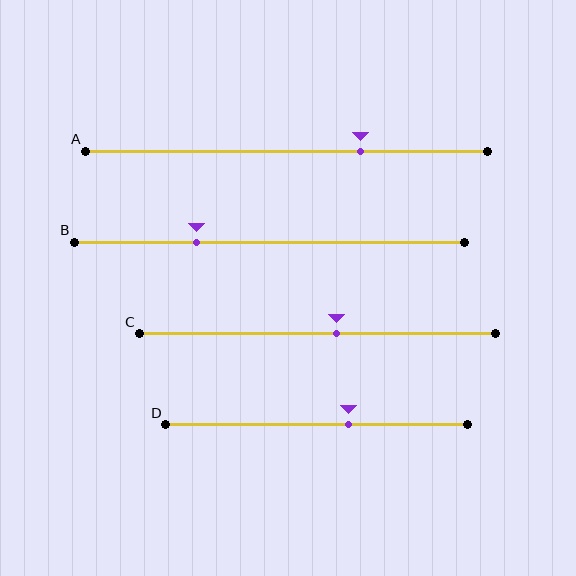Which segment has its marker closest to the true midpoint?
Segment C has its marker closest to the true midpoint.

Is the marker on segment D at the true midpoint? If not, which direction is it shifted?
No, the marker on segment D is shifted to the right by about 11% of the segment length.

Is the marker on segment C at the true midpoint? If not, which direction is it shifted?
No, the marker on segment C is shifted to the right by about 5% of the segment length.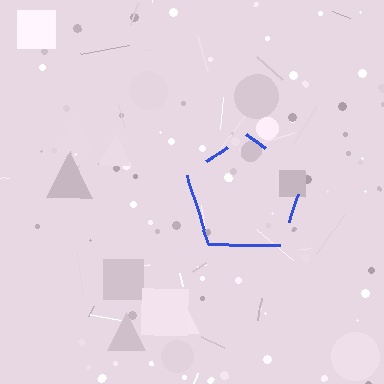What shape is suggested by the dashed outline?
The dashed outline suggests a pentagon.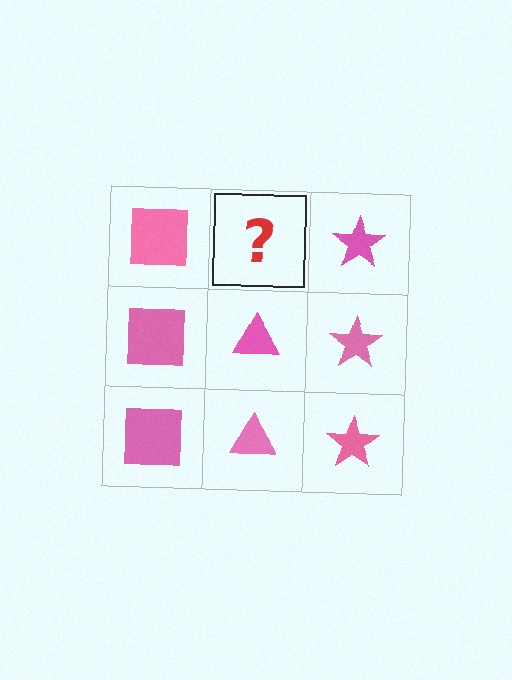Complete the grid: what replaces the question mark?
The question mark should be replaced with a pink triangle.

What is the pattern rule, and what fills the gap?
The rule is that each column has a consistent shape. The gap should be filled with a pink triangle.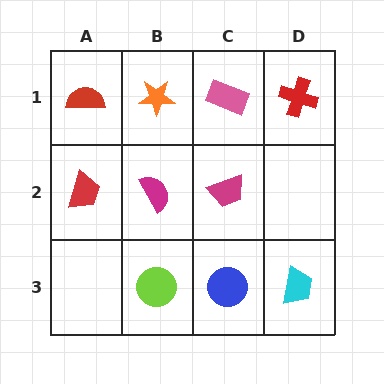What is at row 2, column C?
A magenta trapezoid.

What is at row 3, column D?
A cyan trapezoid.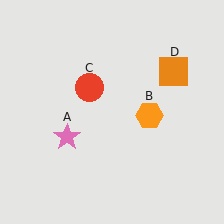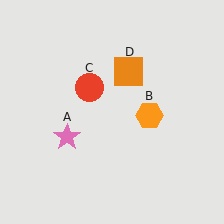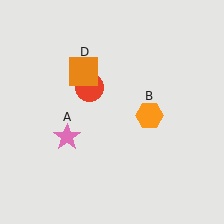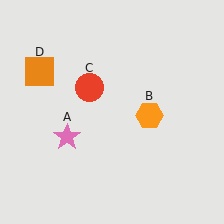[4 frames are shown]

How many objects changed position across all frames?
1 object changed position: orange square (object D).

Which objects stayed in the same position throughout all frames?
Pink star (object A) and orange hexagon (object B) and red circle (object C) remained stationary.